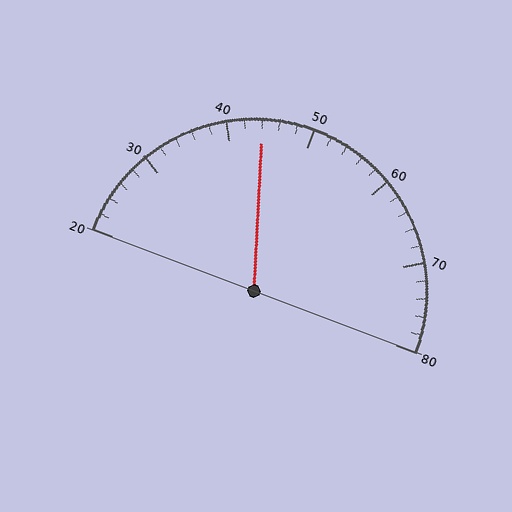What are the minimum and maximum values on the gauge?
The gauge ranges from 20 to 80.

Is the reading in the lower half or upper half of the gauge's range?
The reading is in the lower half of the range (20 to 80).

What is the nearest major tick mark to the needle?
The nearest major tick mark is 40.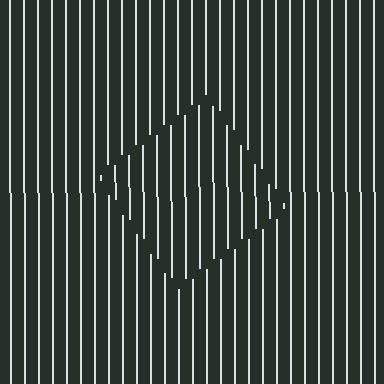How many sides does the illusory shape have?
4 sides — the line-ends trace a square.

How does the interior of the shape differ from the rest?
The interior of the shape contains the same grating, shifted by half a period — the contour is defined by the phase discontinuity where line-ends from the inner and outer gratings abut.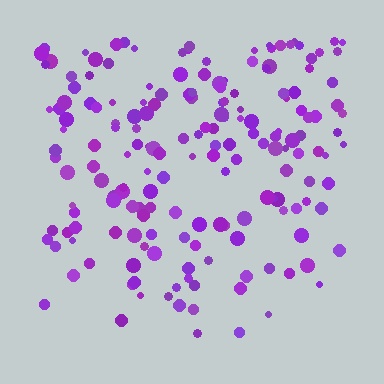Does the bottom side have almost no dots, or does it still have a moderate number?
Still a moderate number, just noticeably fewer than the top.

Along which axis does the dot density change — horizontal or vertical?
Vertical.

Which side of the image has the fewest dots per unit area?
The bottom.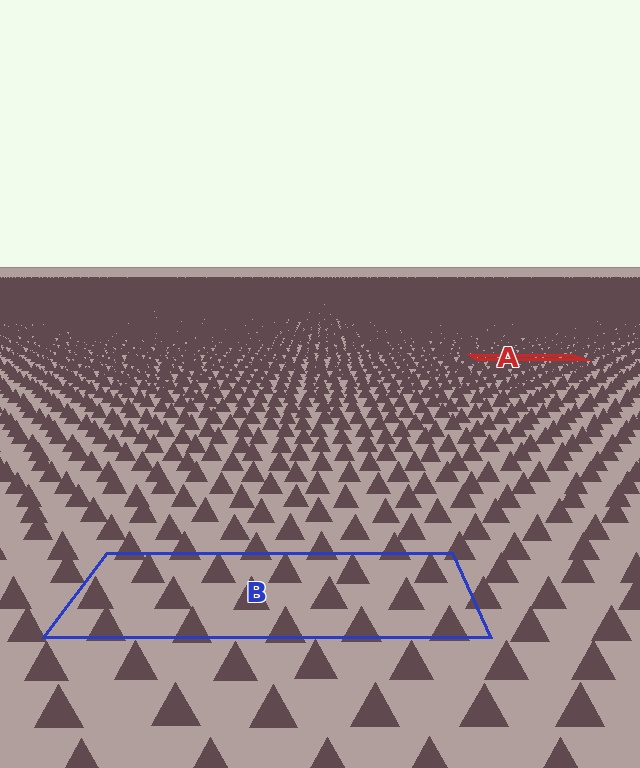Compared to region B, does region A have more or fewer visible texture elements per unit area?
Region A has more texture elements per unit area — they are packed more densely because it is farther away.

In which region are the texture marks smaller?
The texture marks are smaller in region A, because it is farther away.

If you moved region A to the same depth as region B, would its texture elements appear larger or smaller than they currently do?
They would appear larger. At a closer depth, the same texture elements are projected at a bigger on-screen size.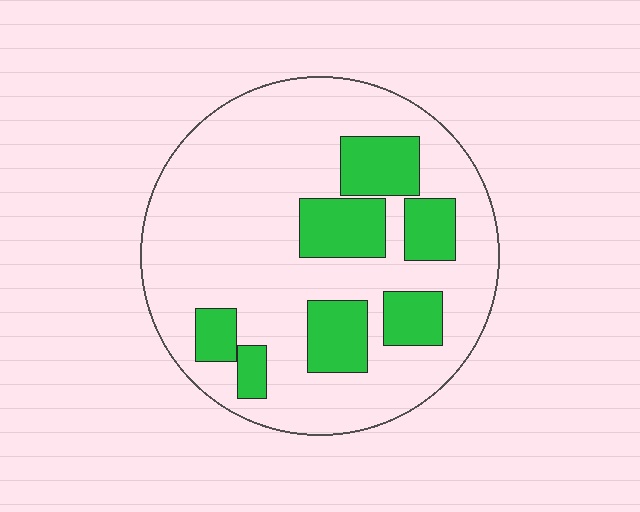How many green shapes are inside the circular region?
7.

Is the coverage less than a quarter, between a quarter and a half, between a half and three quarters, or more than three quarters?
Less than a quarter.